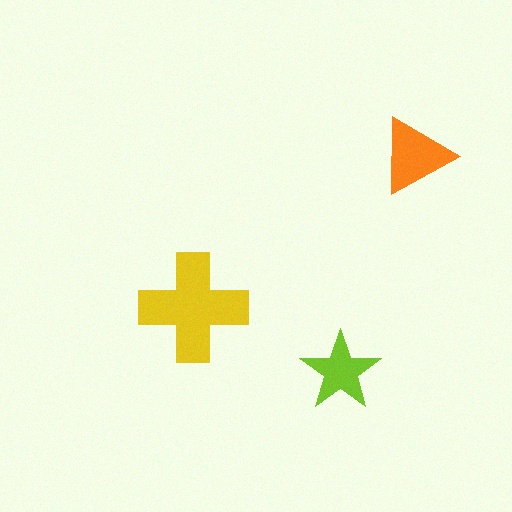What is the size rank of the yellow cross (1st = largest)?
1st.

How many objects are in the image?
There are 3 objects in the image.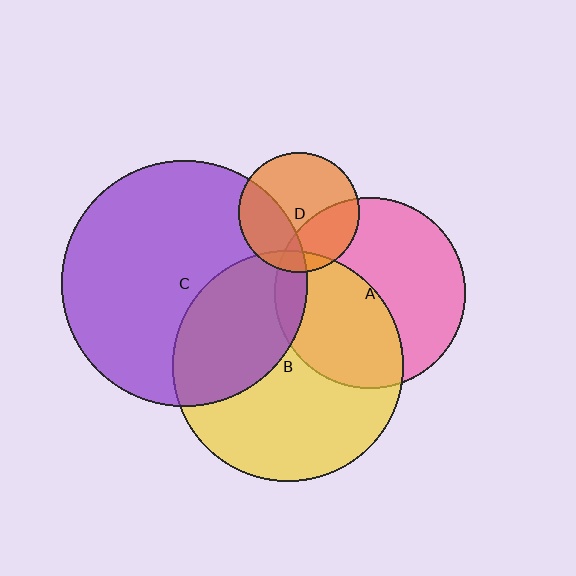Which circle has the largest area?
Circle C (purple).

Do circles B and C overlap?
Yes.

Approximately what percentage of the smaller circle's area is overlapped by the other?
Approximately 35%.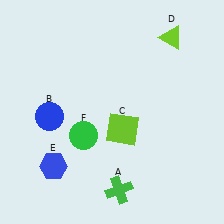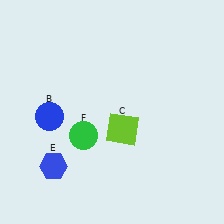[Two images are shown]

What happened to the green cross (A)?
The green cross (A) was removed in Image 2. It was in the bottom-right area of Image 1.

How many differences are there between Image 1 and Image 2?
There are 2 differences between the two images.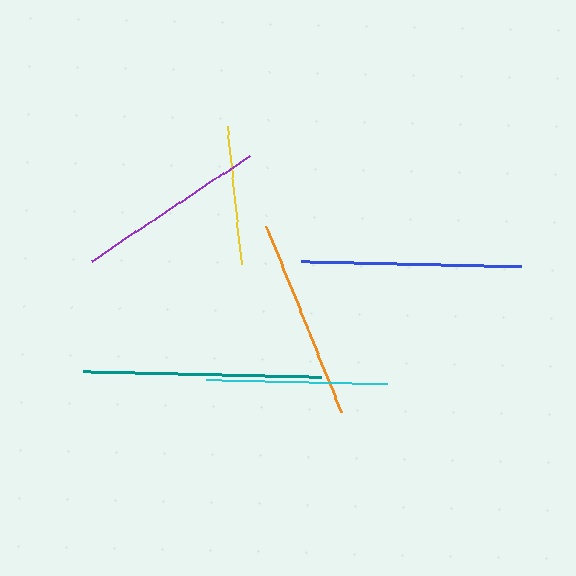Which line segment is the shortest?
The yellow line is the shortest at approximately 139 pixels.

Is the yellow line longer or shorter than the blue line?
The blue line is longer than the yellow line.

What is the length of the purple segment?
The purple segment is approximately 190 pixels long.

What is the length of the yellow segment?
The yellow segment is approximately 139 pixels long.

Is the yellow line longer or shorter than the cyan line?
The cyan line is longer than the yellow line.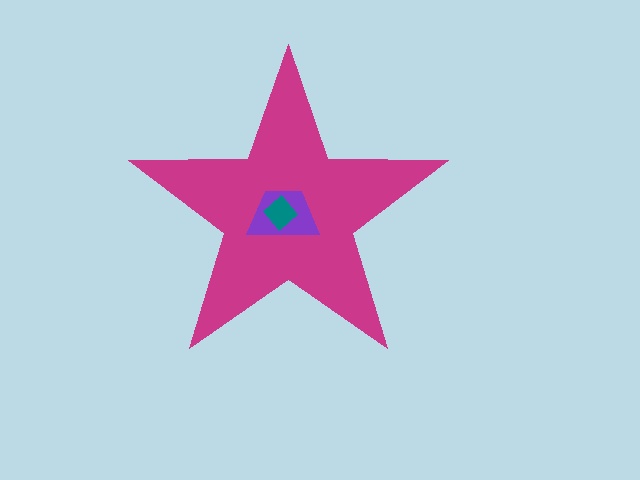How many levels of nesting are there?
3.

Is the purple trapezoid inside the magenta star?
Yes.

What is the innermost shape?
The teal diamond.